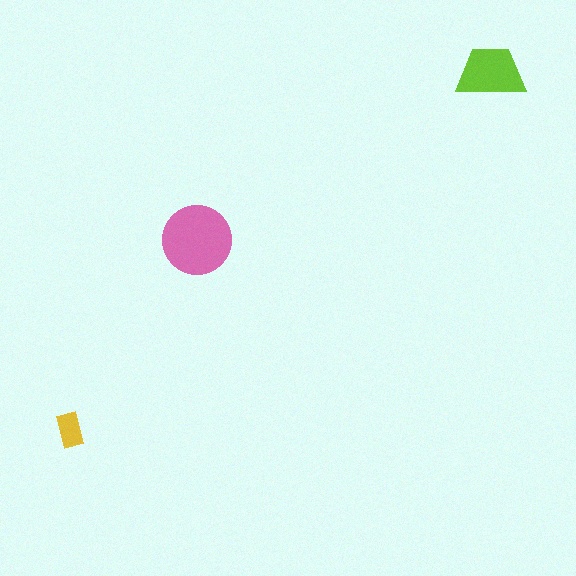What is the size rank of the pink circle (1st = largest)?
1st.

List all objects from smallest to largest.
The yellow rectangle, the lime trapezoid, the pink circle.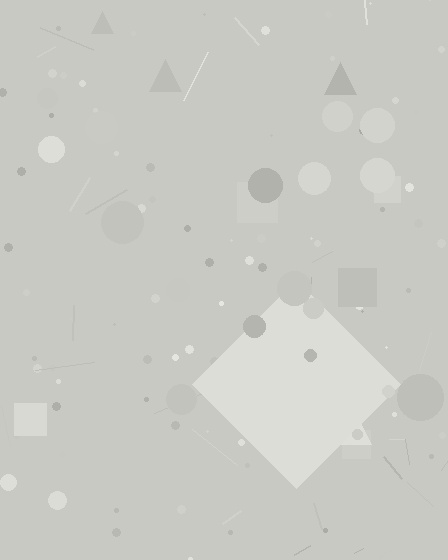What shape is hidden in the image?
A diamond is hidden in the image.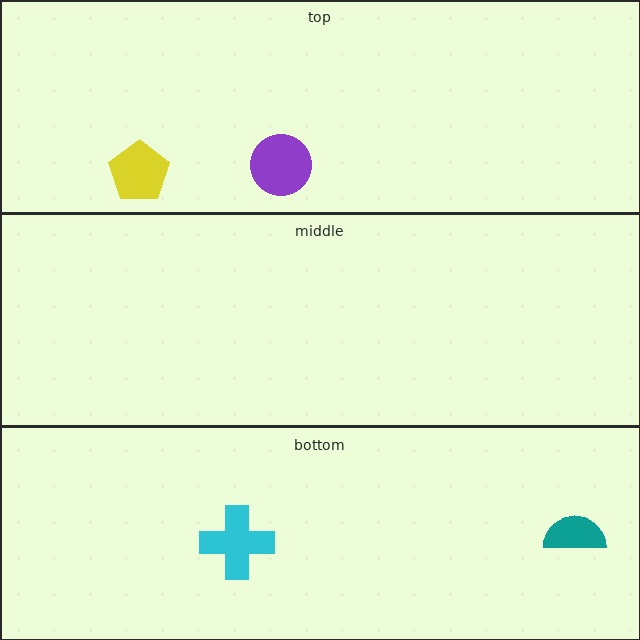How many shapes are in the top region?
2.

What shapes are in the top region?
The yellow pentagon, the purple circle.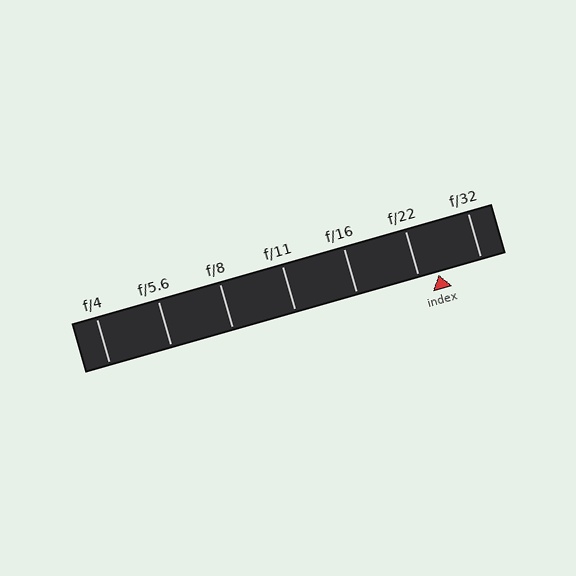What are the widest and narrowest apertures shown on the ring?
The widest aperture shown is f/4 and the narrowest is f/32.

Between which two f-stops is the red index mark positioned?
The index mark is between f/22 and f/32.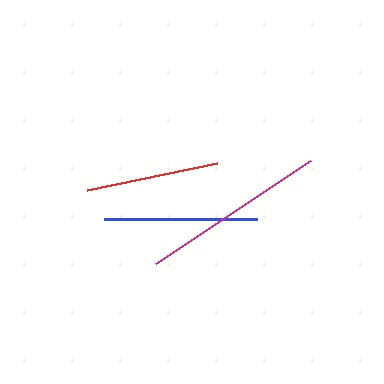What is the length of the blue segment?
The blue segment is approximately 153 pixels long.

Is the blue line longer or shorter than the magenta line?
The magenta line is longer than the blue line.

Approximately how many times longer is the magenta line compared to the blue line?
The magenta line is approximately 1.2 times the length of the blue line.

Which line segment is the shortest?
The red line is the shortest at approximately 133 pixels.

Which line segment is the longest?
The magenta line is the longest at approximately 186 pixels.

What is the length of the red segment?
The red segment is approximately 133 pixels long.